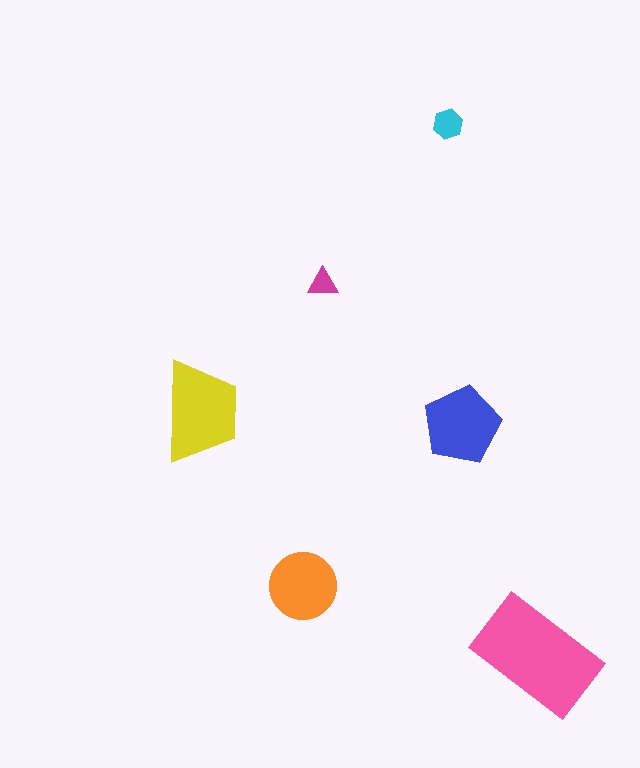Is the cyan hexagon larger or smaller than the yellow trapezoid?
Smaller.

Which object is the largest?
The pink rectangle.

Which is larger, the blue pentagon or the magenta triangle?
The blue pentagon.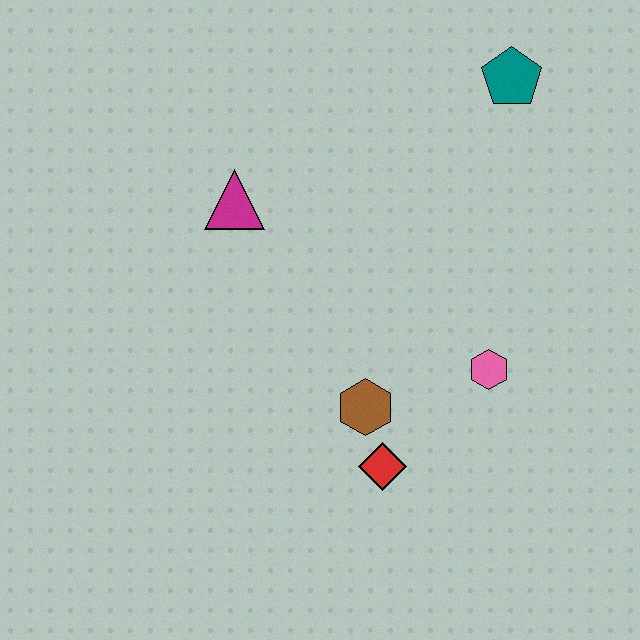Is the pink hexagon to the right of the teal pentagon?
No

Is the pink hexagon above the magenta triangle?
No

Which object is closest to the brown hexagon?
The red diamond is closest to the brown hexagon.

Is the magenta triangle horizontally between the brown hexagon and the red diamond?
No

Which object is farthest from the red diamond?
The teal pentagon is farthest from the red diamond.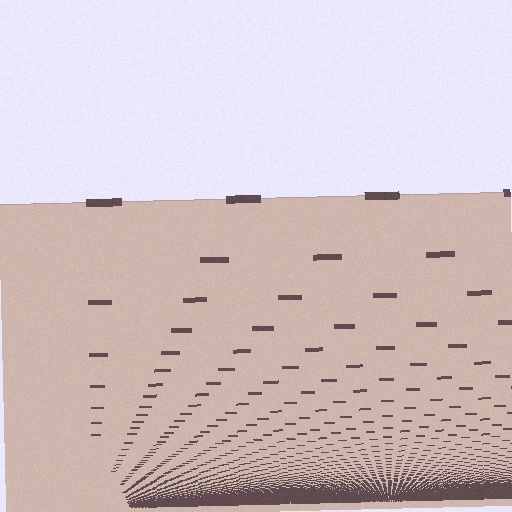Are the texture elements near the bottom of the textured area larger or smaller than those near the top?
Smaller. The gradient is inverted — elements near the bottom are smaller and denser.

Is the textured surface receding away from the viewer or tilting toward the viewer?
The surface appears to tilt toward the viewer. Texture elements get larger and sparser toward the top.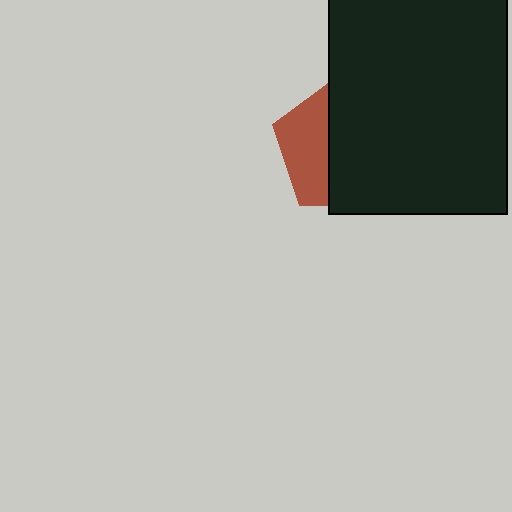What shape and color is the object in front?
The object in front is a black rectangle.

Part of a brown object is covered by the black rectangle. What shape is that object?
It is a pentagon.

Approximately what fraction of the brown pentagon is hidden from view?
Roughly 64% of the brown pentagon is hidden behind the black rectangle.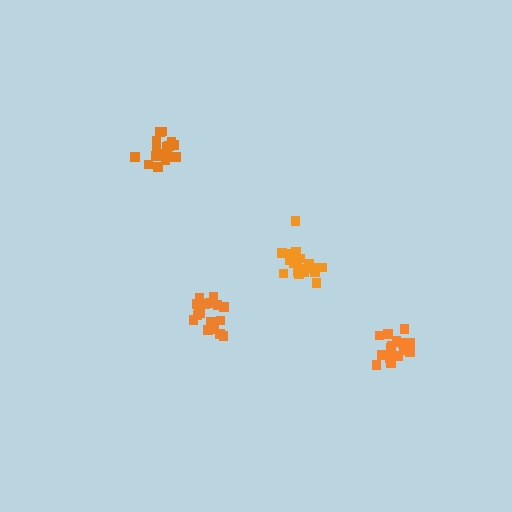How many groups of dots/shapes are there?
There are 4 groups.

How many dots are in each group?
Group 1: 19 dots, Group 2: 18 dots, Group 3: 18 dots, Group 4: 17 dots (72 total).